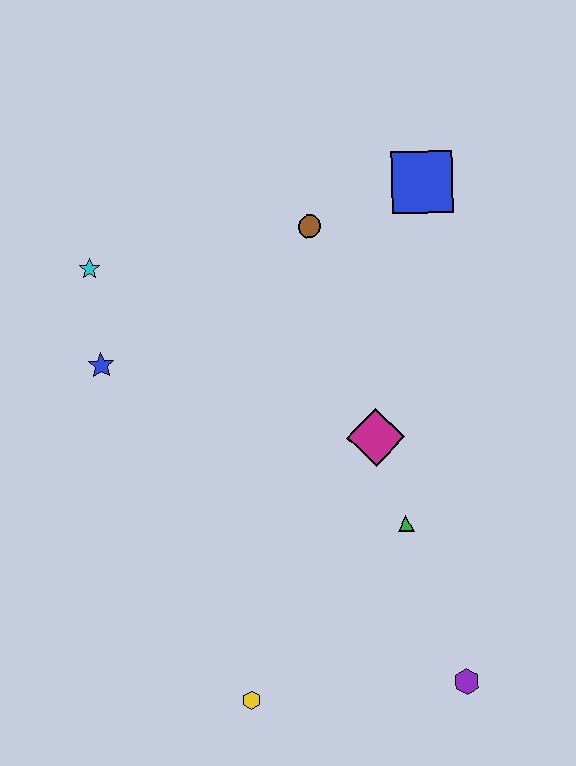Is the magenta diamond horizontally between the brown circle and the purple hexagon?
Yes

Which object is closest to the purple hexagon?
The green triangle is closest to the purple hexagon.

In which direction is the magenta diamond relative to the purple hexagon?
The magenta diamond is above the purple hexagon.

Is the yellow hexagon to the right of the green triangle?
No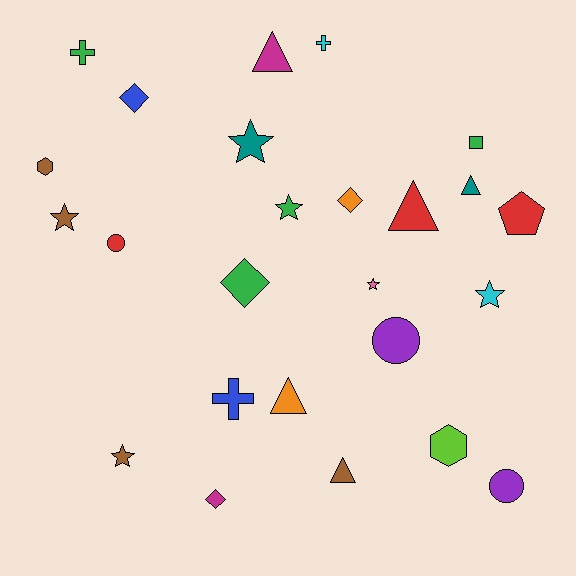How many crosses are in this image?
There are 3 crosses.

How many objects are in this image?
There are 25 objects.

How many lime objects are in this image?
There is 1 lime object.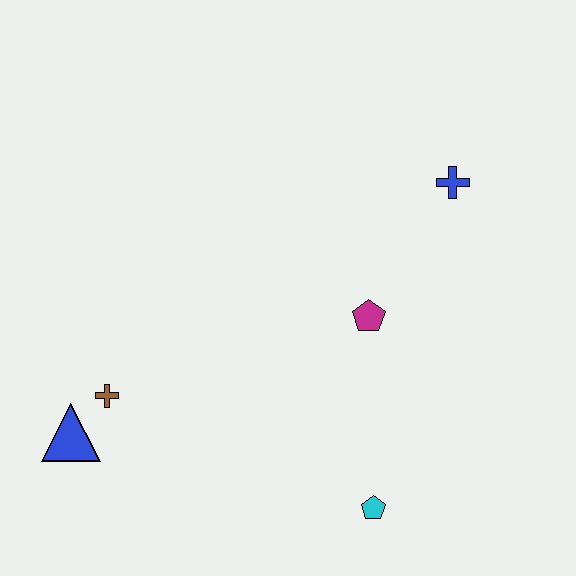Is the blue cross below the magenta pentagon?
No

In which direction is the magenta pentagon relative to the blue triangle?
The magenta pentagon is to the right of the blue triangle.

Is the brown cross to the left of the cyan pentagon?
Yes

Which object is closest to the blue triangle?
The brown cross is closest to the blue triangle.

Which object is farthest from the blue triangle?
The blue cross is farthest from the blue triangle.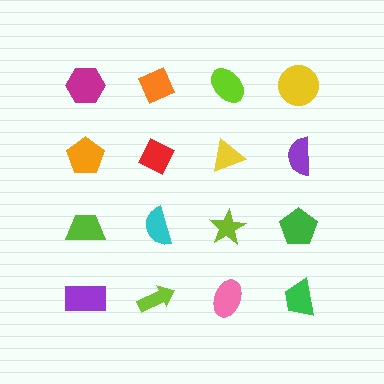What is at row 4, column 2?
A lime arrow.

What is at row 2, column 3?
A yellow triangle.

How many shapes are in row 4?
4 shapes.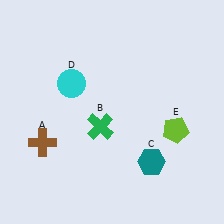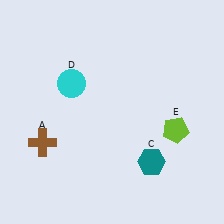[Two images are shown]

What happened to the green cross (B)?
The green cross (B) was removed in Image 2. It was in the bottom-left area of Image 1.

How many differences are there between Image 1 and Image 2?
There is 1 difference between the two images.